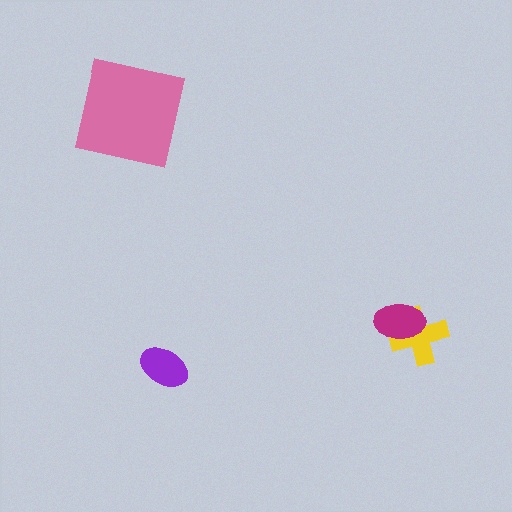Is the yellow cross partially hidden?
Yes, it is partially covered by another shape.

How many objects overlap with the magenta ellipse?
1 object overlaps with the magenta ellipse.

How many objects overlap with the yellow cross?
1 object overlaps with the yellow cross.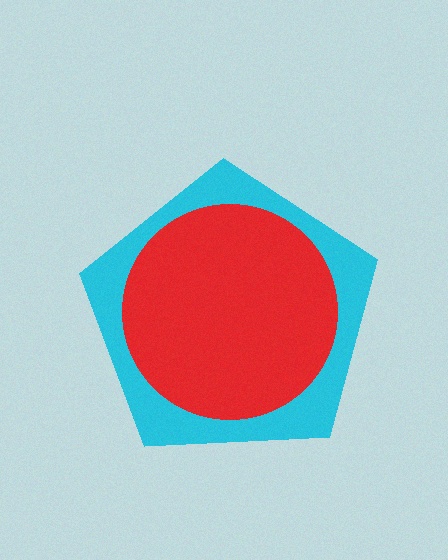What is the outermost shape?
The cyan pentagon.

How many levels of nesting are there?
2.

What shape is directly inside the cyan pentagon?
The red circle.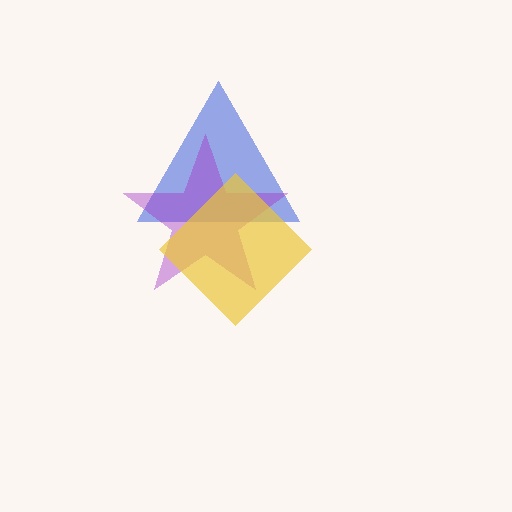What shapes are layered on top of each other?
The layered shapes are: a blue triangle, a purple star, a yellow diamond.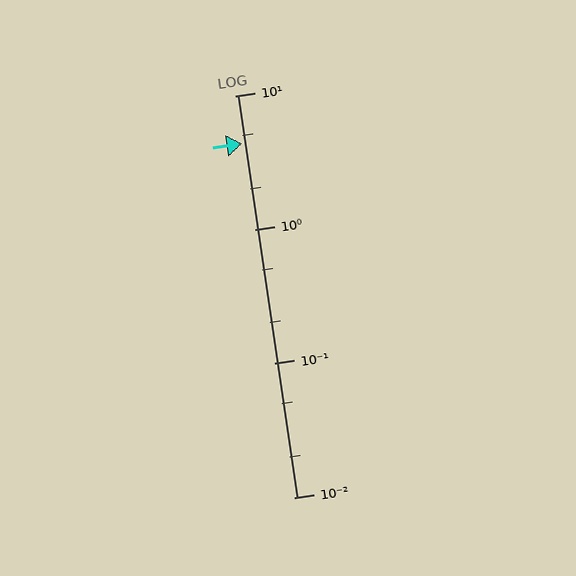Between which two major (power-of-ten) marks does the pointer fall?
The pointer is between 1 and 10.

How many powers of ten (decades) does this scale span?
The scale spans 3 decades, from 0.01 to 10.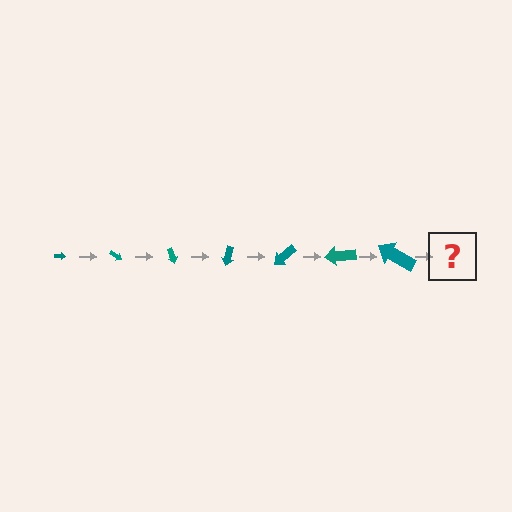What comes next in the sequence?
The next element should be an arrow, larger than the previous one and rotated 245 degrees from the start.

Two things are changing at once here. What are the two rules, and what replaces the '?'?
The two rules are that the arrow grows larger each step and it rotates 35 degrees each step. The '?' should be an arrow, larger than the previous one and rotated 245 degrees from the start.